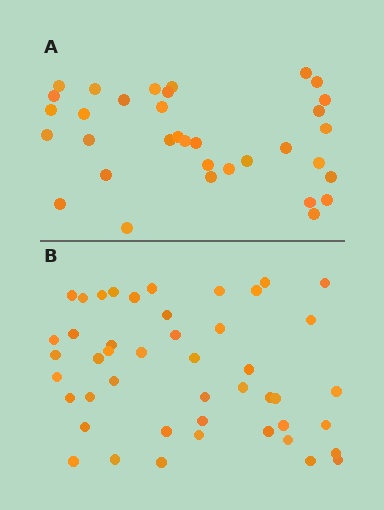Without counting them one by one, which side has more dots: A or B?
Region B (the bottom region) has more dots.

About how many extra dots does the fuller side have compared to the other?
Region B has roughly 12 or so more dots than region A.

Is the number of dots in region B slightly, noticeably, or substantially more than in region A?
Region B has noticeably more, but not dramatically so. The ratio is roughly 1.4 to 1.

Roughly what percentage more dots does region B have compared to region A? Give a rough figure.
About 35% more.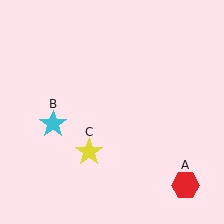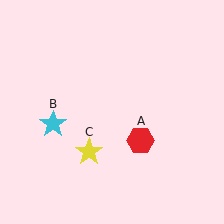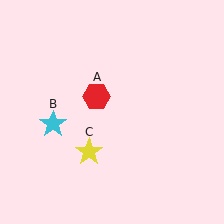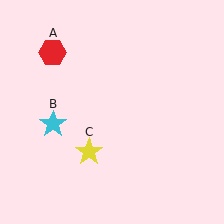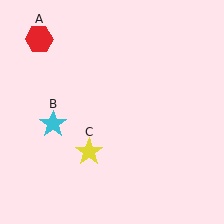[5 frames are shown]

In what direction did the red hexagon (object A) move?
The red hexagon (object A) moved up and to the left.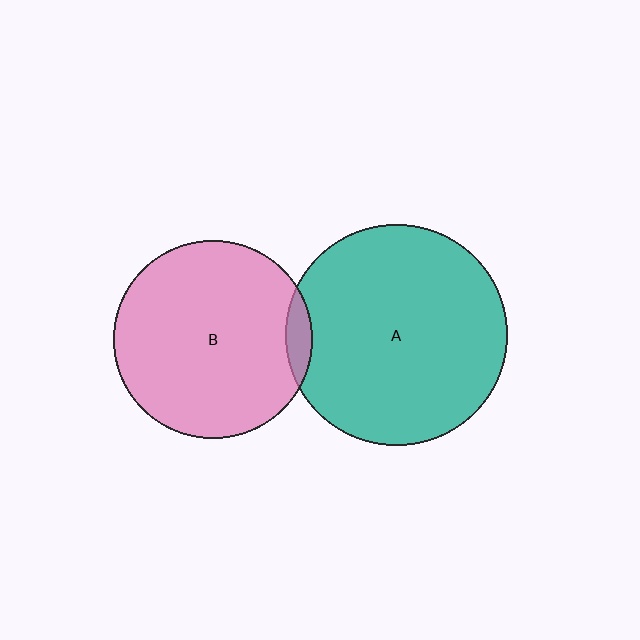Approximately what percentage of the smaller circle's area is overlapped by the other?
Approximately 5%.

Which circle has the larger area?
Circle A (teal).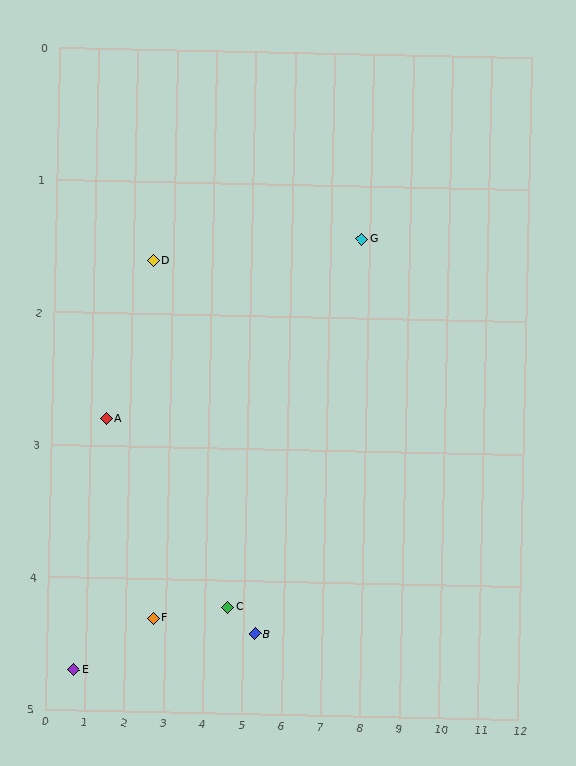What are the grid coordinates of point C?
Point C is at approximately (4.6, 4.2).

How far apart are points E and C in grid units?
Points E and C are about 3.9 grid units apart.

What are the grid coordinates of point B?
Point B is at approximately (5.3, 4.4).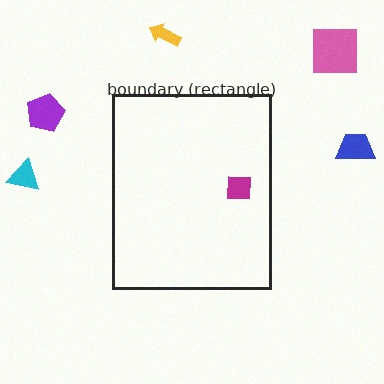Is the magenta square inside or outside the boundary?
Inside.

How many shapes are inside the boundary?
1 inside, 5 outside.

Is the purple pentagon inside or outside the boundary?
Outside.